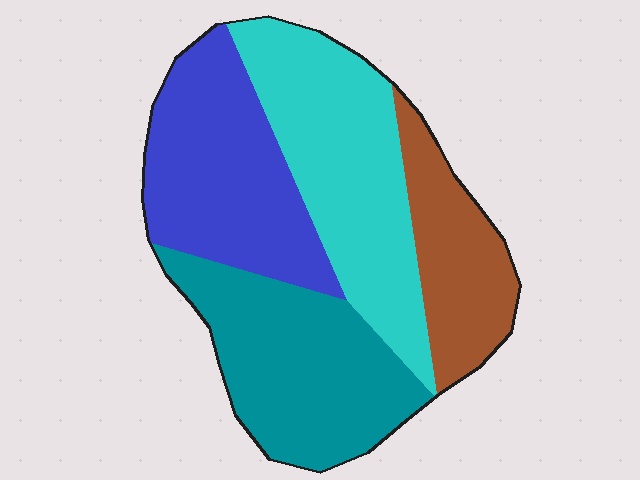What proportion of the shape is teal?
Teal covers 28% of the shape.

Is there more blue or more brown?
Blue.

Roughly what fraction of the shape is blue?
Blue takes up about one quarter (1/4) of the shape.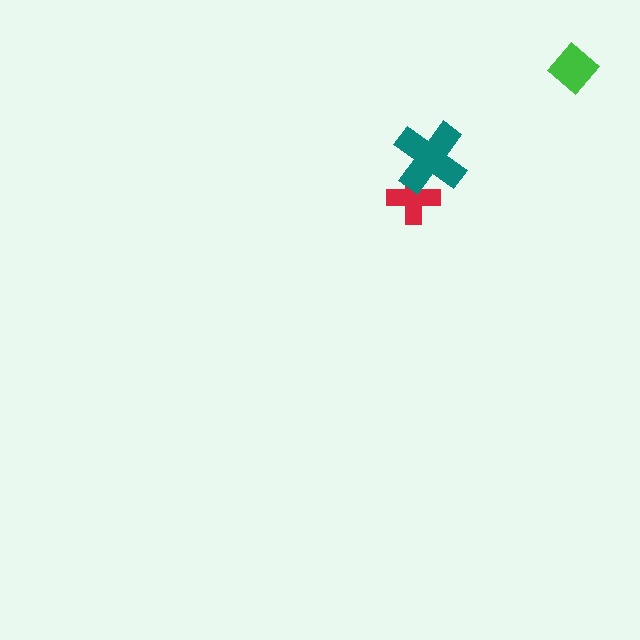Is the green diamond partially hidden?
No, no other shape covers it.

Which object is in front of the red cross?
The teal cross is in front of the red cross.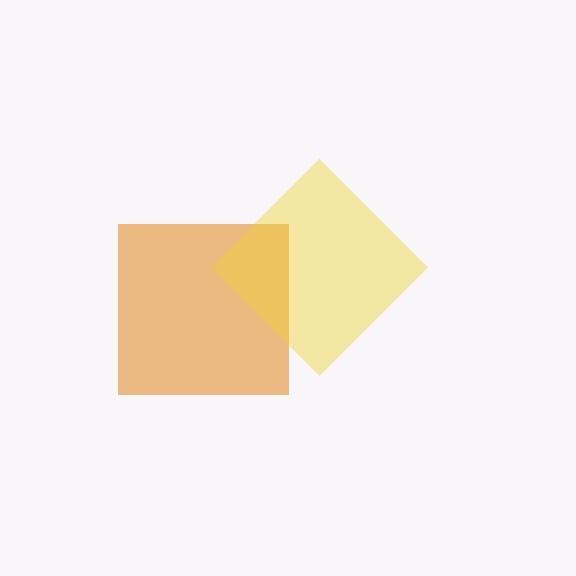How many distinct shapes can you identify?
There are 2 distinct shapes: an orange square, a yellow diamond.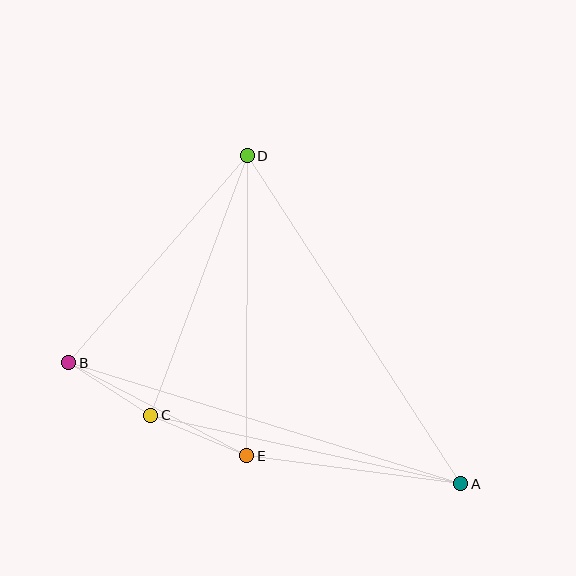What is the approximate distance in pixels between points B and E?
The distance between B and E is approximately 201 pixels.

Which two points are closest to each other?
Points B and C are closest to each other.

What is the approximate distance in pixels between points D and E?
The distance between D and E is approximately 300 pixels.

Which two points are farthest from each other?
Points A and B are farthest from each other.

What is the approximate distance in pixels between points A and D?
The distance between A and D is approximately 391 pixels.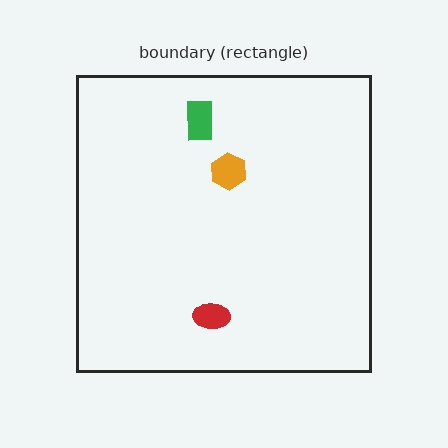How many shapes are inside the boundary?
3 inside, 0 outside.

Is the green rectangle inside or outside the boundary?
Inside.